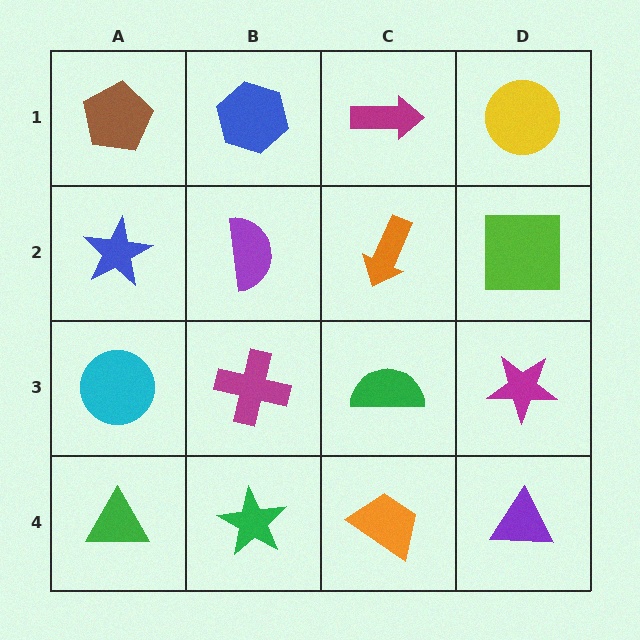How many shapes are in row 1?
4 shapes.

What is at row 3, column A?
A cyan circle.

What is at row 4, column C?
An orange trapezoid.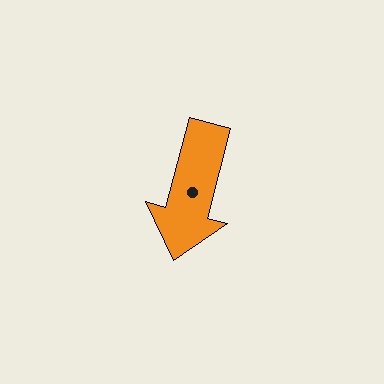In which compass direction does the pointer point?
South.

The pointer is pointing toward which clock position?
Roughly 6 o'clock.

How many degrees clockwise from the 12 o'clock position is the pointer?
Approximately 195 degrees.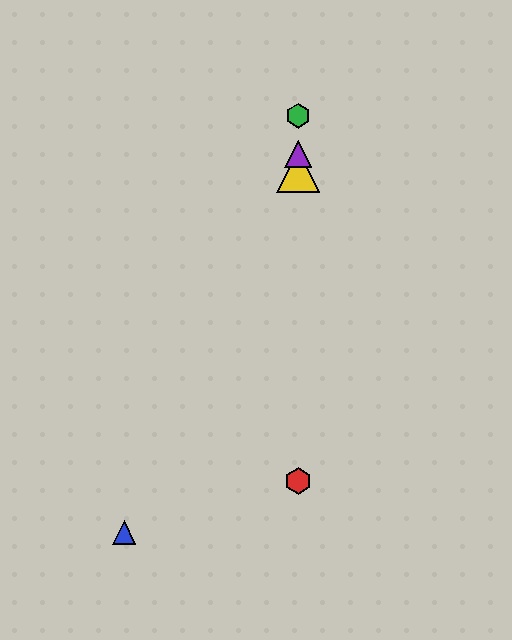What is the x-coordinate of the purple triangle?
The purple triangle is at x≈298.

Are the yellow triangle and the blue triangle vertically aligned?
No, the yellow triangle is at x≈298 and the blue triangle is at x≈124.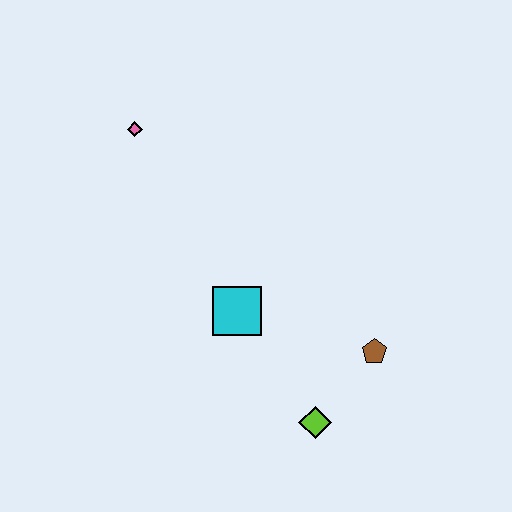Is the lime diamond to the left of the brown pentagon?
Yes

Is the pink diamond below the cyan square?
No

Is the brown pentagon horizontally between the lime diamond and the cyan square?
No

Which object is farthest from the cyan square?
The pink diamond is farthest from the cyan square.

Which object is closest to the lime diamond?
The brown pentagon is closest to the lime diamond.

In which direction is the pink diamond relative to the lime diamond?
The pink diamond is above the lime diamond.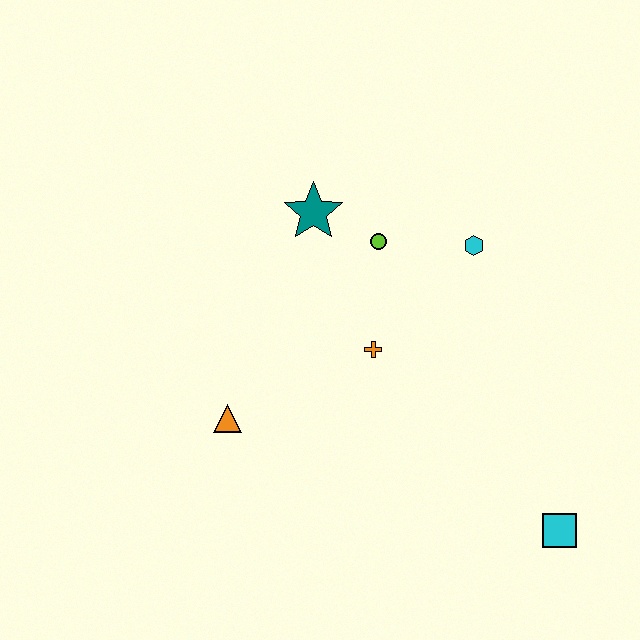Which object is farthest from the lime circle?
The cyan square is farthest from the lime circle.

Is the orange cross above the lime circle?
No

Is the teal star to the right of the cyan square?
No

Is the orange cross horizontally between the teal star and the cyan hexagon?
Yes